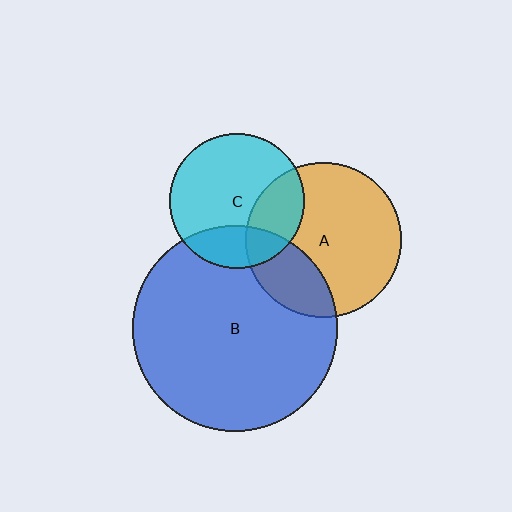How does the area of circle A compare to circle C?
Approximately 1.3 times.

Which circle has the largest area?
Circle B (blue).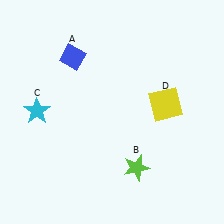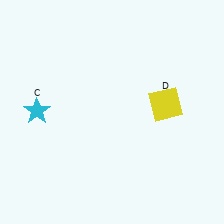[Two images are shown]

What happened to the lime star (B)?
The lime star (B) was removed in Image 2. It was in the bottom-right area of Image 1.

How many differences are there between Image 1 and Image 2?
There are 2 differences between the two images.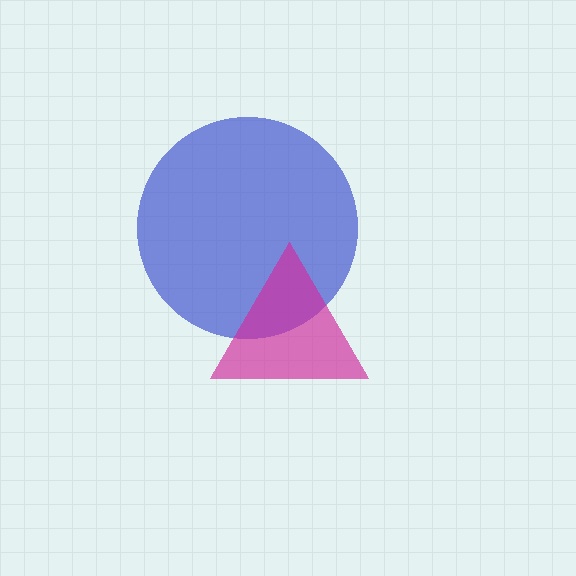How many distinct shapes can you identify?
There are 2 distinct shapes: a blue circle, a magenta triangle.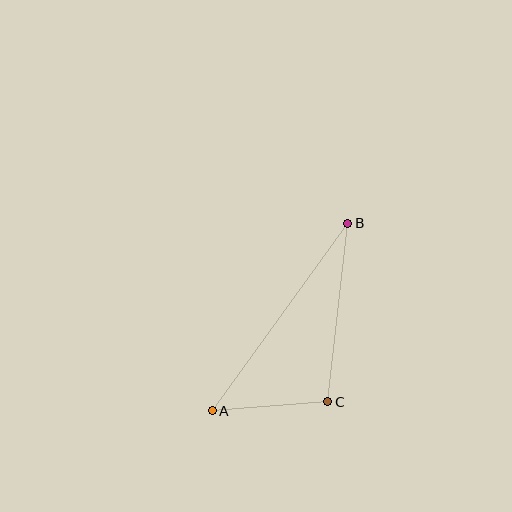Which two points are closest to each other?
Points A and C are closest to each other.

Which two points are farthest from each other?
Points A and B are farthest from each other.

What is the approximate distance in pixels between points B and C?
The distance between B and C is approximately 180 pixels.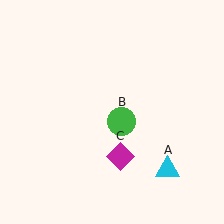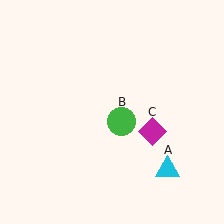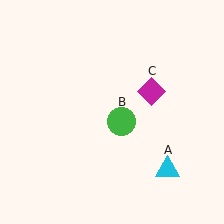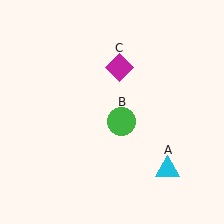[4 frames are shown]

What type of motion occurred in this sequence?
The magenta diamond (object C) rotated counterclockwise around the center of the scene.